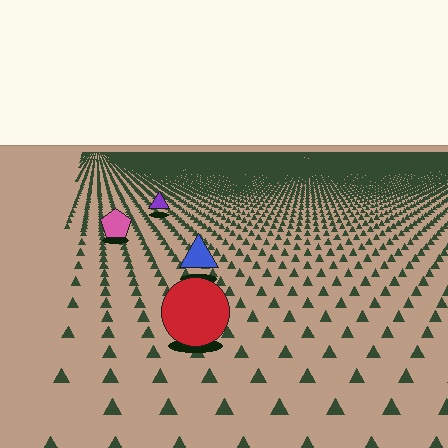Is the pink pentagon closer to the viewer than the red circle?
No. The red circle is closer — you can tell from the texture gradient: the ground texture is coarser near it.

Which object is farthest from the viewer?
The purple triangle is farthest from the viewer. It appears smaller and the ground texture around it is denser.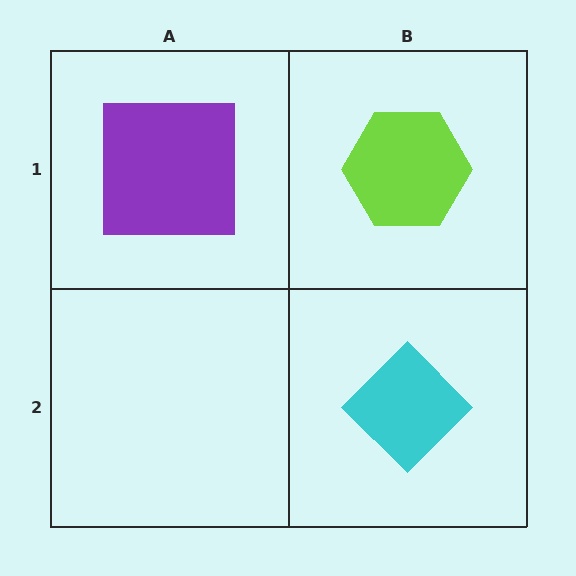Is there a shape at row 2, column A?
No, that cell is empty.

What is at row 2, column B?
A cyan diamond.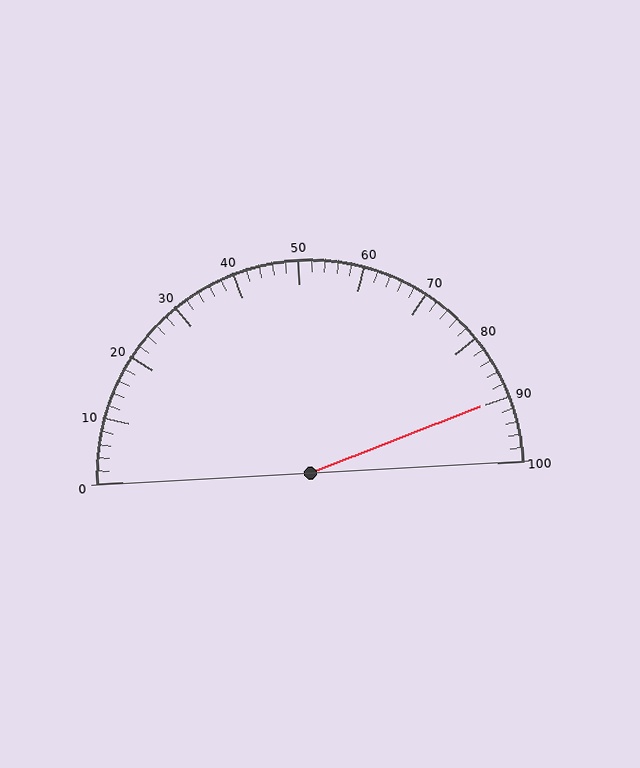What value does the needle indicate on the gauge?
The needle indicates approximately 90.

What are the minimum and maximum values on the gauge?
The gauge ranges from 0 to 100.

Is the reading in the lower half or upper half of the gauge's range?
The reading is in the upper half of the range (0 to 100).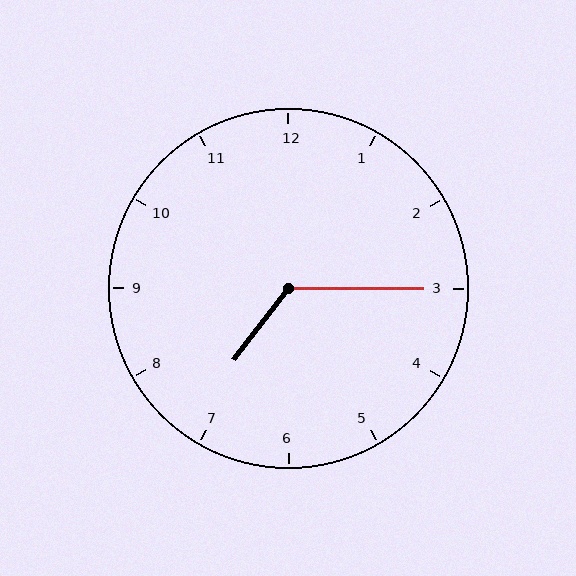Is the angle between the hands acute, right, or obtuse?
It is obtuse.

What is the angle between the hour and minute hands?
Approximately 128 degrees.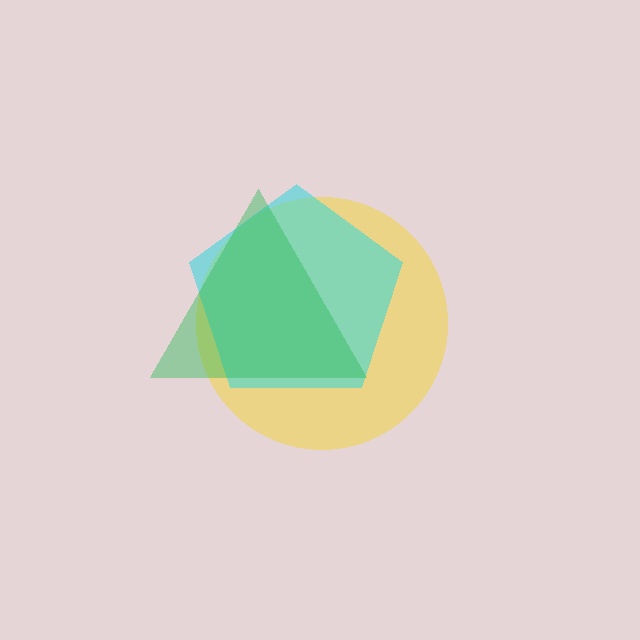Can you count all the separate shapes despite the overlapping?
Yes, there are 3 separate shapes.